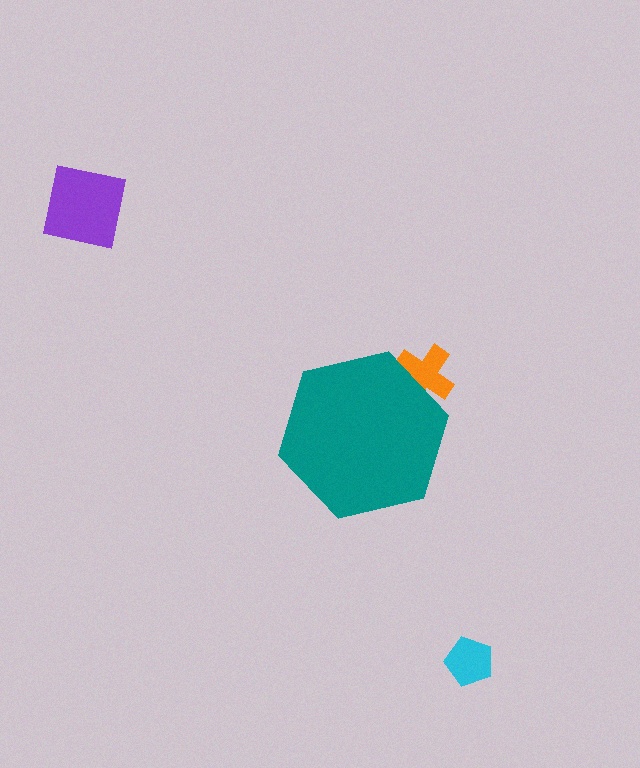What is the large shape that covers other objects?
A teal hexagon.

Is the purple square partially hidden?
No, the purple square is fully visible.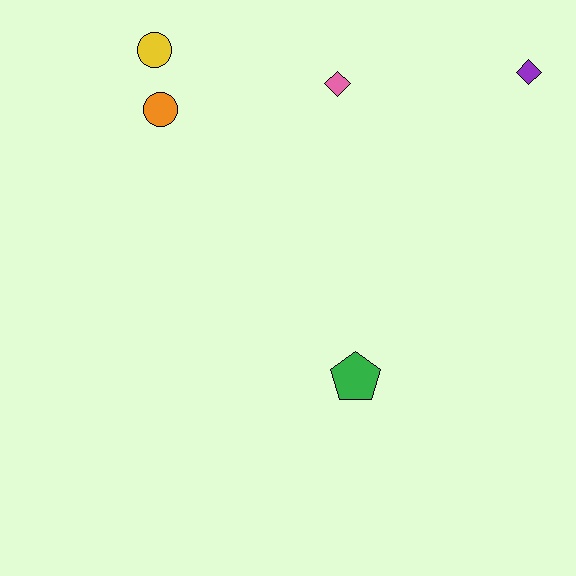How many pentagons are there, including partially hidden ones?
There is 1 pentagon.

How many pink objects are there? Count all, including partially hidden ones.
There is 1 pink object.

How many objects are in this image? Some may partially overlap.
There are 5 objects.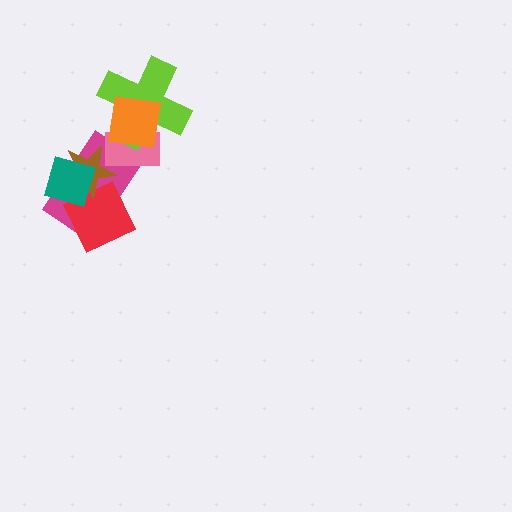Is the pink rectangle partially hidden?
Yes, it is partially covered by another shape.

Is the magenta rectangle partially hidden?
Yes, it is partially covered by another shape.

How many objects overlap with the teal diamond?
3 objects overlap with the teal diamond.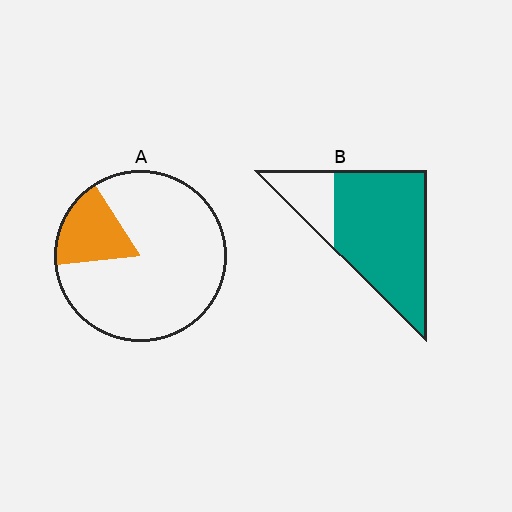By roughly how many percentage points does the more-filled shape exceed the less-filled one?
By roughly 60 percentage points (B over A).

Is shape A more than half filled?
No.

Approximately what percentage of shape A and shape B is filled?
A is approximately 20% and B is approximately 80%.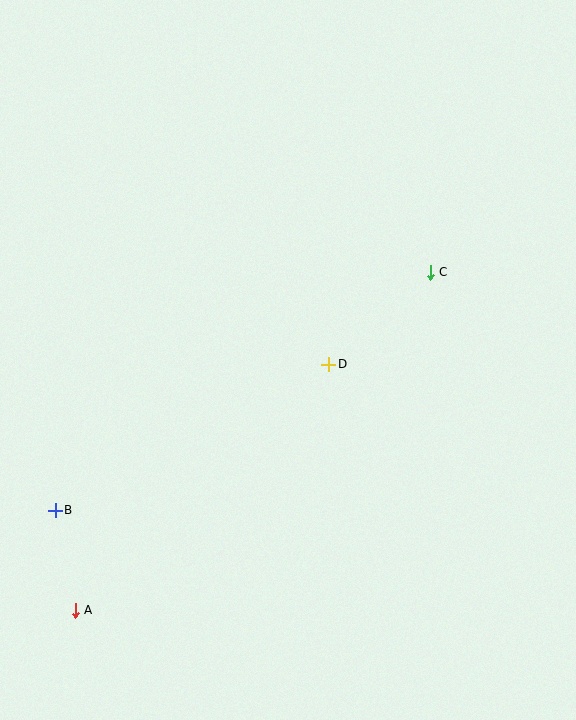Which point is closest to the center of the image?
Point D at (329, 364) is closest to the center.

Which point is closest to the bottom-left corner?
Point A is closest to the bottom-left corner.